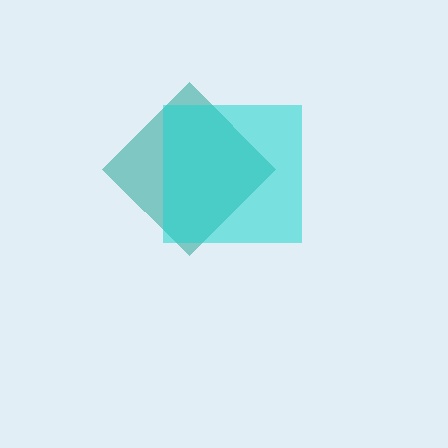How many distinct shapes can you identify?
There are 2 distinct shapes: a teal diamond, a cyan square.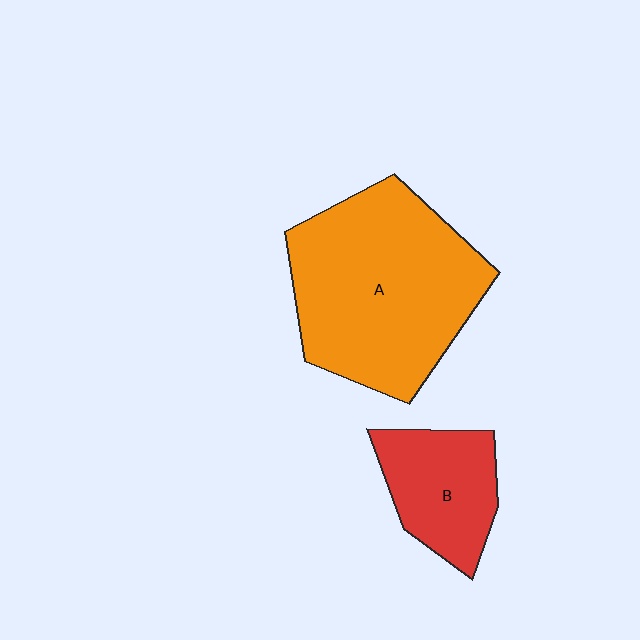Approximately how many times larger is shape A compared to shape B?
Approximately 2.3 times.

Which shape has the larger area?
Shape A (orange).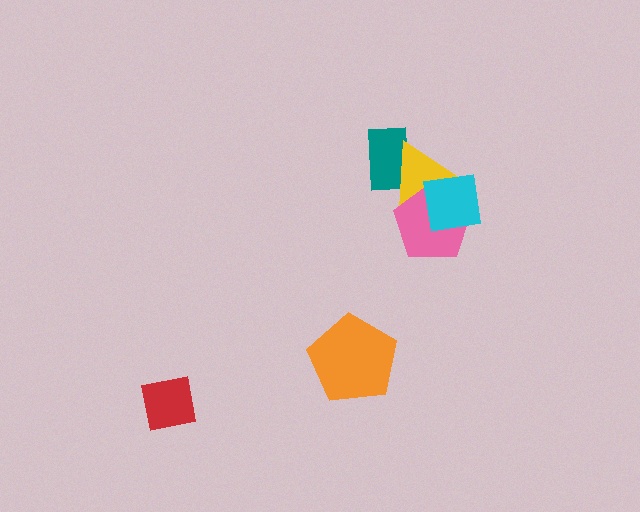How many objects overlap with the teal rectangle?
1 object overlaps with the teal rectangle.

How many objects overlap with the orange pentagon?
0 objects overlap with the orange pentagon.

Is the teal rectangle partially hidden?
Yes, it is partially covered by another shape.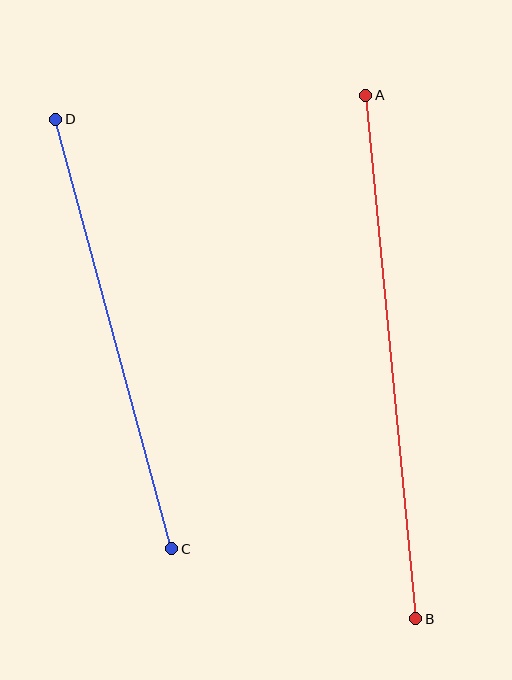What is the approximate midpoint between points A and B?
The midpoint is at approximately (391, 357) pixels.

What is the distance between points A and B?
The distance is approximately 526 pixels.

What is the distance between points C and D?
The distance is approximately 445 pixels.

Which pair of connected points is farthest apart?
Points A and B are farthest apart.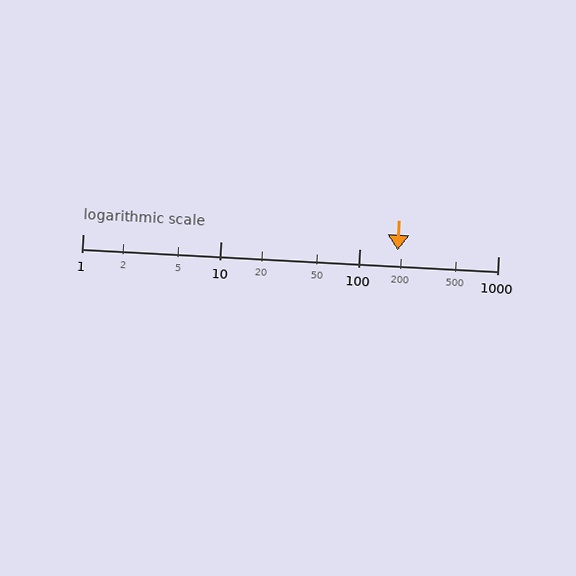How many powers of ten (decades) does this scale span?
The scale spans 3 decades, from 1 to 1000.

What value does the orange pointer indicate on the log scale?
The pointer indicates approximately 190.